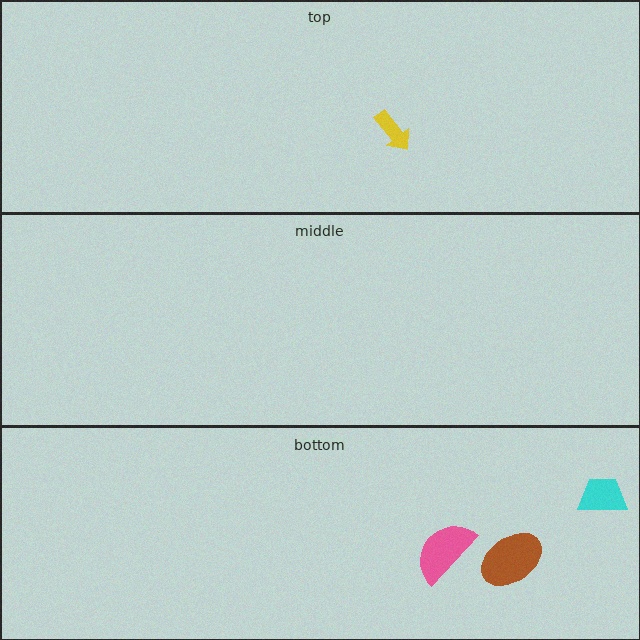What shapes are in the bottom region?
The pink semicircle, the brown ellipse, the cyan trapezoid.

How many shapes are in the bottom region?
3.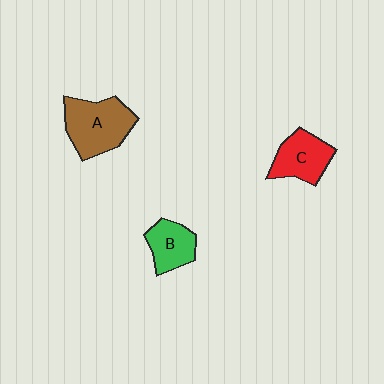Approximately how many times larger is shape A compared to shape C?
Approximately 1.4 times.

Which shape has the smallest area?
Shape B (green).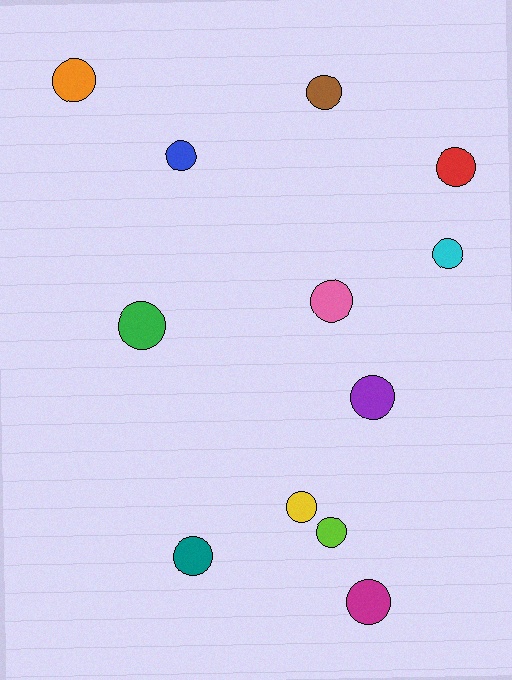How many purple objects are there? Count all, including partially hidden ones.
There is 1 purple object.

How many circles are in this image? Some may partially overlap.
There are 12 circles.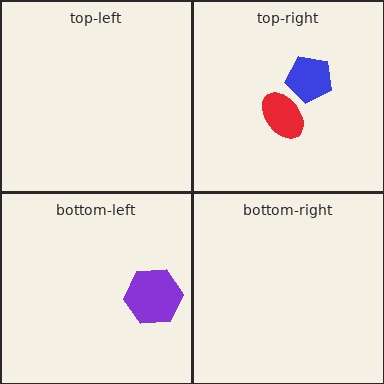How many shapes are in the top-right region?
2.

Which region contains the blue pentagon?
The top-right region.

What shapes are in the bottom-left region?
The purple hexagon.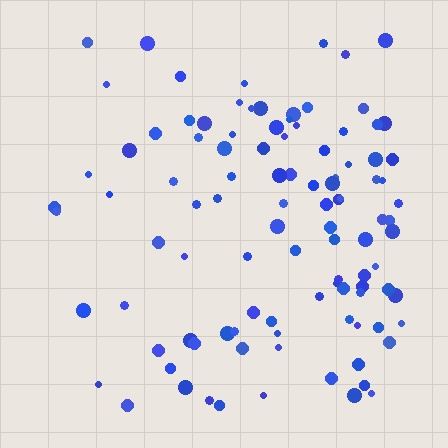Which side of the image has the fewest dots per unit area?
The left.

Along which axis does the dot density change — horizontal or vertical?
Horizontal.